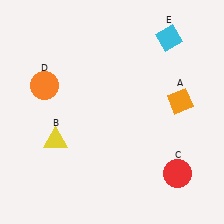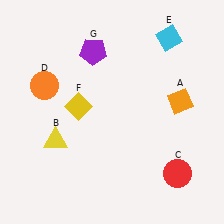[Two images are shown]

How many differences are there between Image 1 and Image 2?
There are 2 differences between the two images.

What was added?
A yellow diamond (F), a purple pentagon (G) were added in Image 2.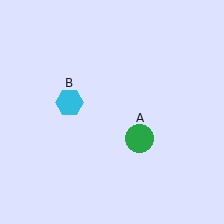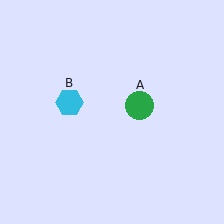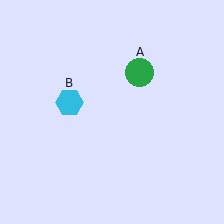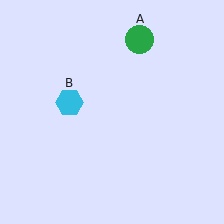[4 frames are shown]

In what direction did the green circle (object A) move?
The green circle (object A) moved up.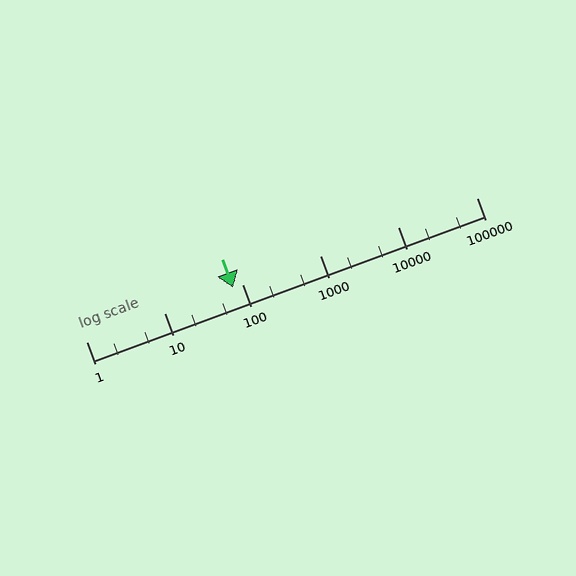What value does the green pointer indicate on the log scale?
The pointer indicates approximately 75.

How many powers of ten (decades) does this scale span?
The scale spans 5 decades, from 1 to 100000.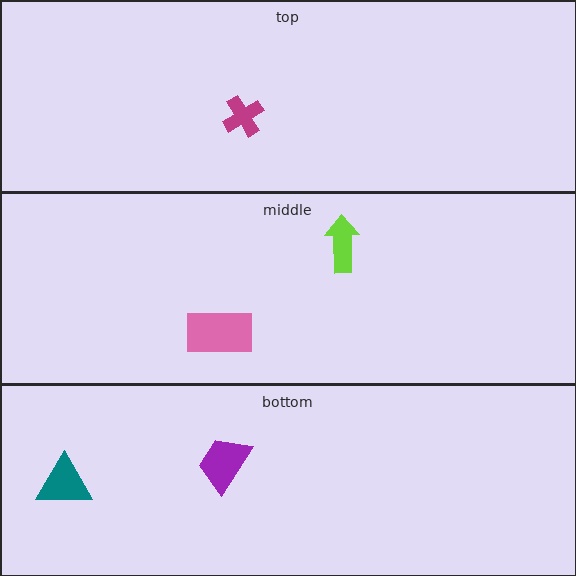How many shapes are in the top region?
1.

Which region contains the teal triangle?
The bottom region.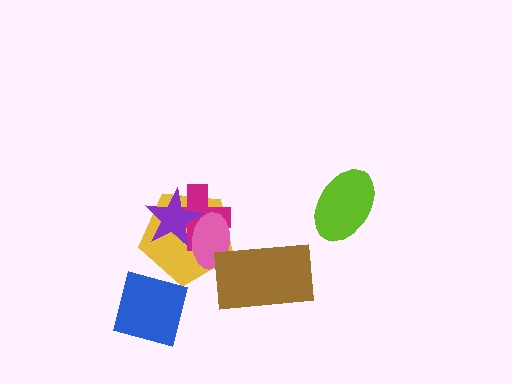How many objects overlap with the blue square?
0 objects overlap with the blue square.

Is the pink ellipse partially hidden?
Yes, it is partially covered by another shape.